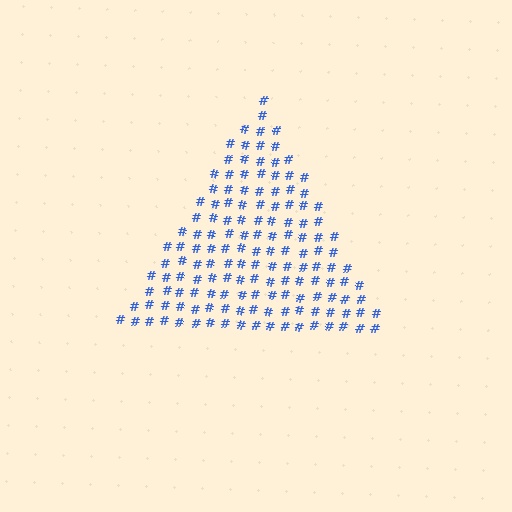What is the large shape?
The large shape is a triangle.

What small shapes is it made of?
It is made of small hash symbols.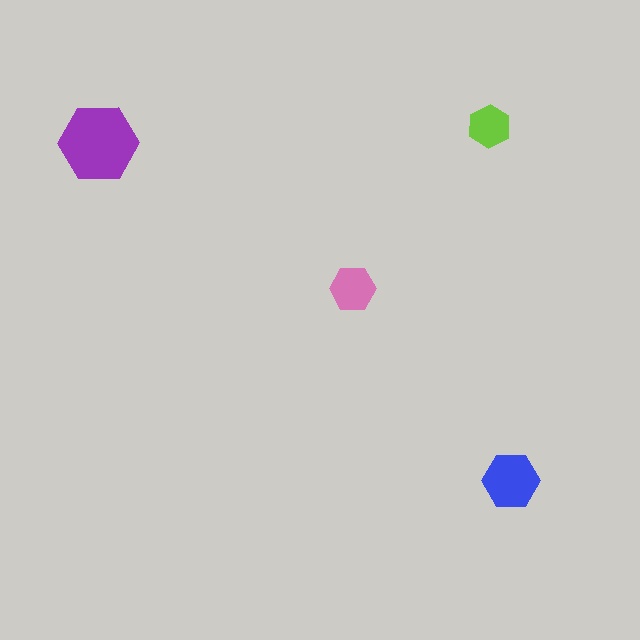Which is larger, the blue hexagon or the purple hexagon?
The purple one.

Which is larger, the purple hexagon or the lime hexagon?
The purple one.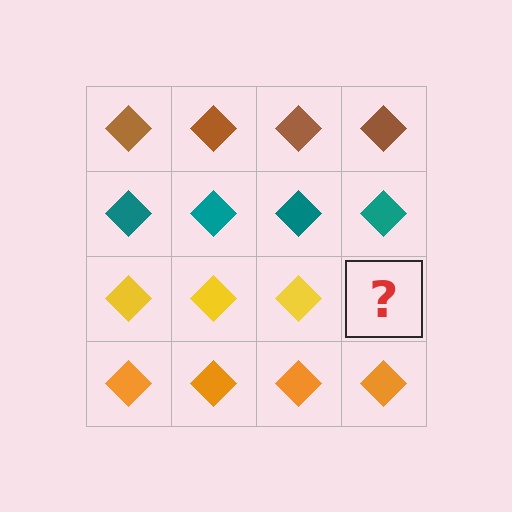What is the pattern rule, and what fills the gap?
The rule is that each row has a consistent color. The gap should be filled with a yellow diamond.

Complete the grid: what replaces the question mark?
The question mark should be replaced with a yellow diamond.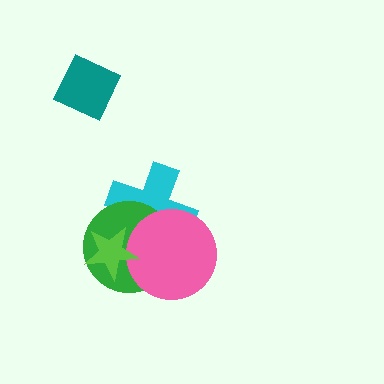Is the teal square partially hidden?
No, no other shape covers it.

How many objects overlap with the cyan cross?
3 objects overlap with the cyan cross.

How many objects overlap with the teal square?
0 objects overlap with the teal square.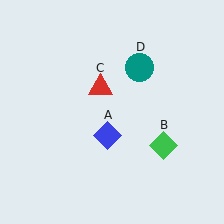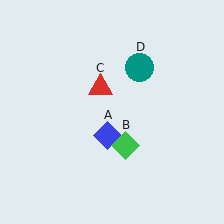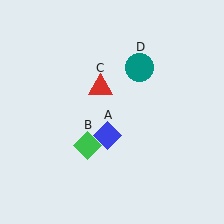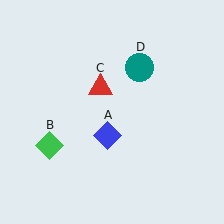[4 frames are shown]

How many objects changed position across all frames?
1 object changed position: green diamond (object B).